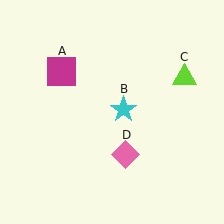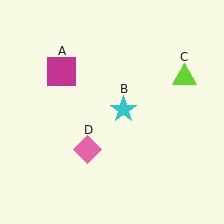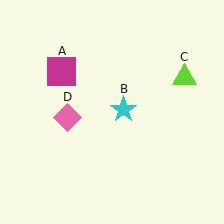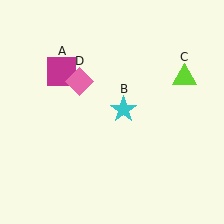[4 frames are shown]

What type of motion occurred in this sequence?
The pink diamond (object D) rotated clockwise around the center of the scene.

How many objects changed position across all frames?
1 object changed position: pink diamond (object D).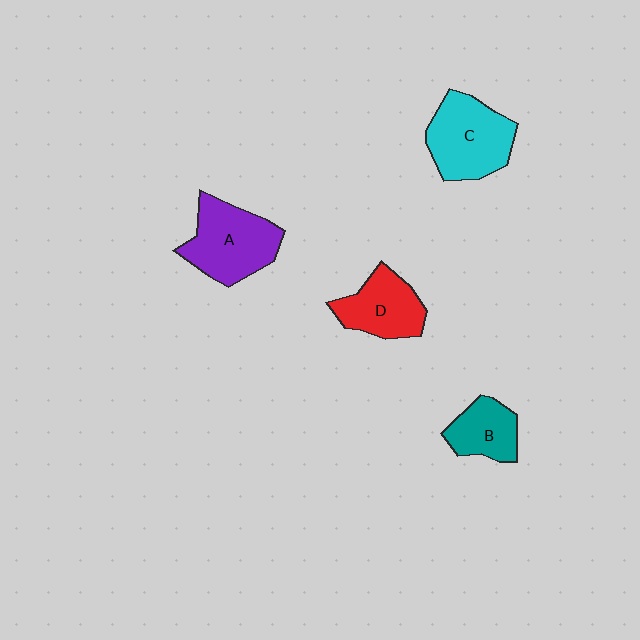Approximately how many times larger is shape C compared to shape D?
Approximately 1.3 times.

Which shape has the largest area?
Shape A (purple).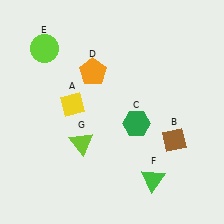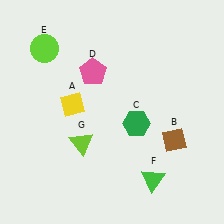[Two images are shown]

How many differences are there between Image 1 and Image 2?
There is 1 difference between the two images.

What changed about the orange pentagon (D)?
In Image 1, D is orange. In Image 2, it changed to pink.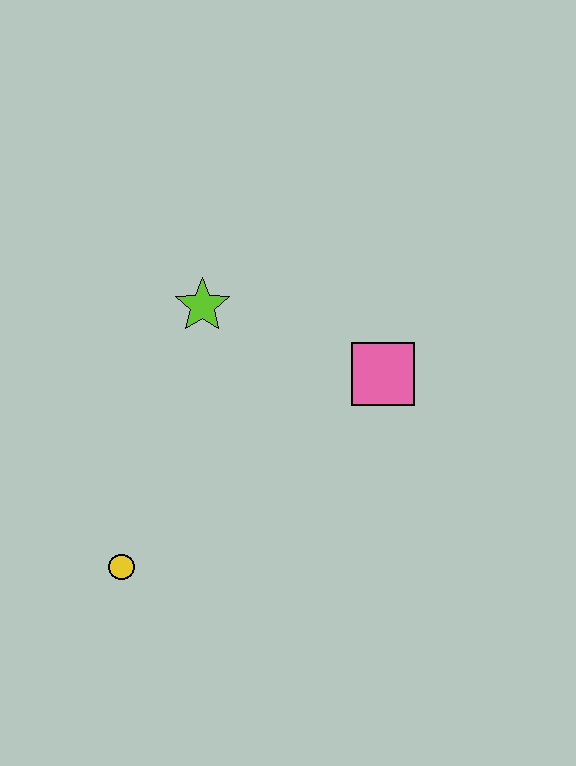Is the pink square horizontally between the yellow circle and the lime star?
No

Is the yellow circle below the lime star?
Yes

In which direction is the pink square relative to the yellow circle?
The pink square is to the right of the yellow circle.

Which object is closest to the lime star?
The pink square is closest to the lime star.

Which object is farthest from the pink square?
The yellow circle is farthest from the pink square.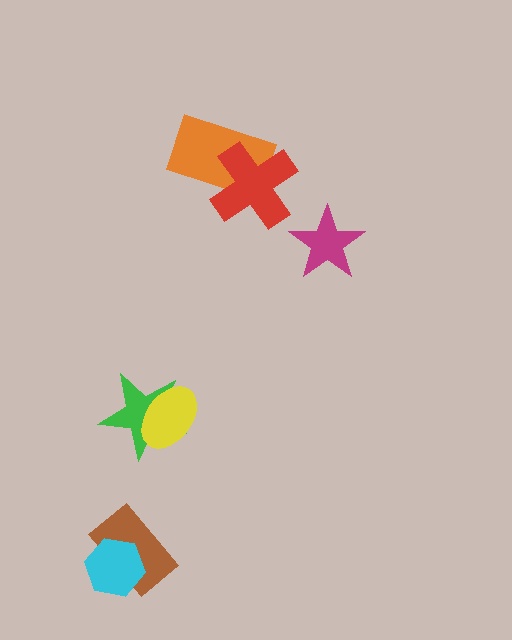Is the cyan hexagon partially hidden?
No, no other shape covers it.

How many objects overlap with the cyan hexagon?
1 object overlaps with the cyan hexagon.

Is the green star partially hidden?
Yes, it is partially covered by another shape.